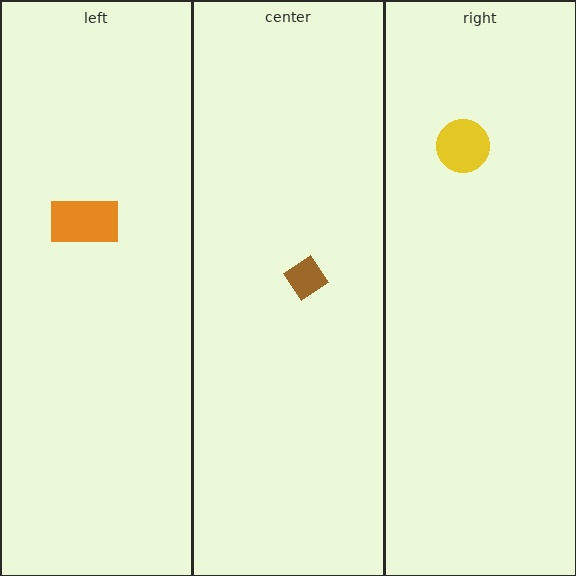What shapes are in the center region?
The brown diamond.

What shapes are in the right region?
The yellow circle.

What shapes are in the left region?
The orange rectangle.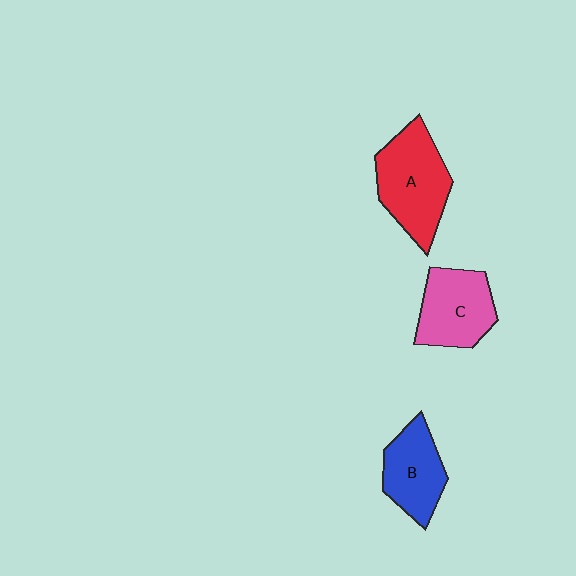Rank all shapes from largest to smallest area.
From largest to smallest: A (red), C (pink), B (blue).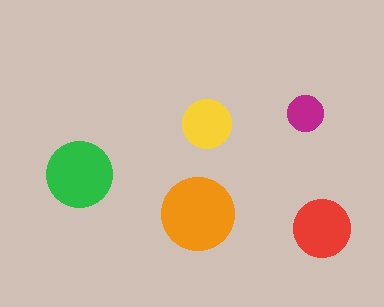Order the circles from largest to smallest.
the orange one, the green one, the red one, the yellow one, the magenta one.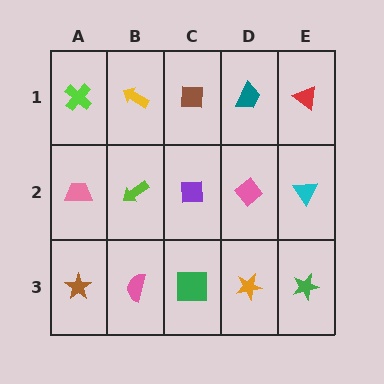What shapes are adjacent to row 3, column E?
A cyan triangle (row 2, column E), an orange star (row 3, column D).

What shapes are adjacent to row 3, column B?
A lime arrow (row 2, column B), a brown star (row 3, column A), a green square (row 3, column C).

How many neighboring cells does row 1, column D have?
3.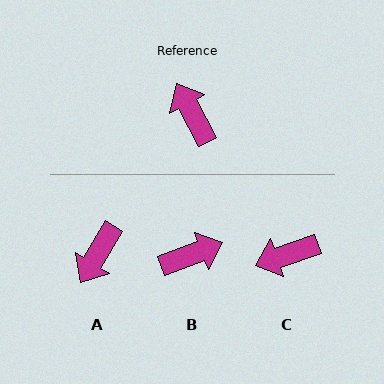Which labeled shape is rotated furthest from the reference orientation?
A, about 121 degrees away.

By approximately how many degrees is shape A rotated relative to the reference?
Approximately 121 degrees counter-clockwise.